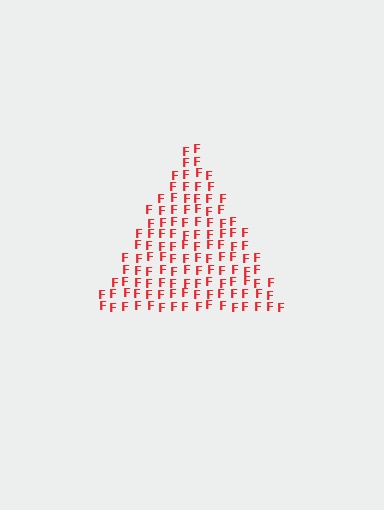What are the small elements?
The small elements are letter F's.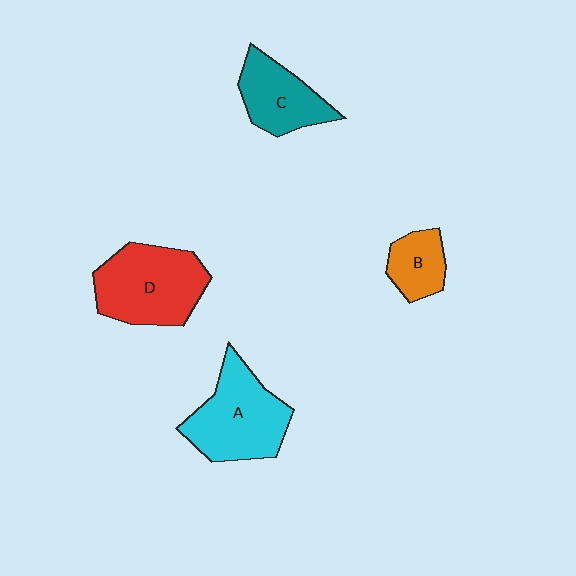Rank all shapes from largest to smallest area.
From largest to smallest: D (red), A (cyan), C (teal), B (orange).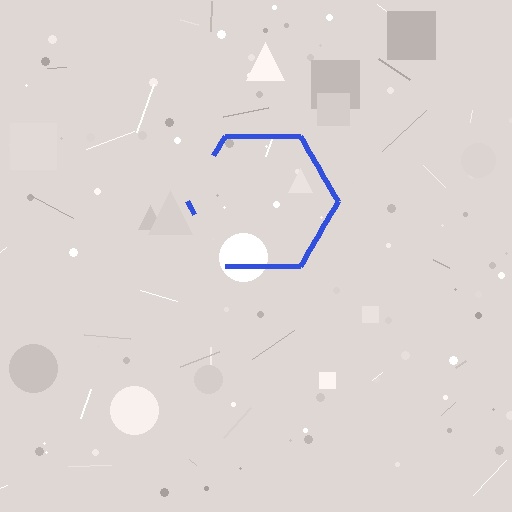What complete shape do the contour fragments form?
The contour fragments form a hexagon.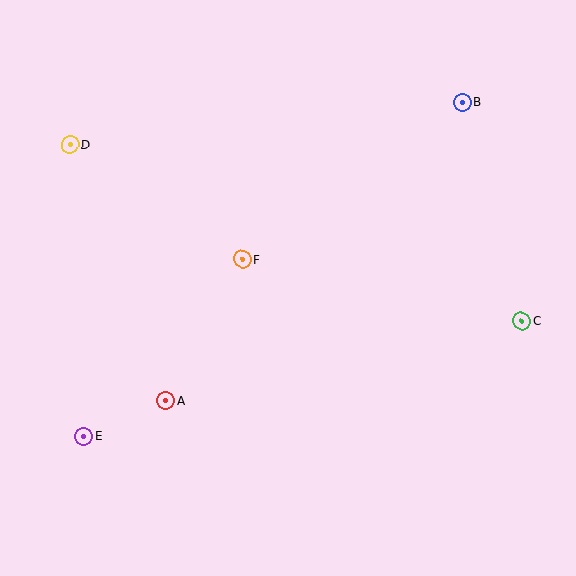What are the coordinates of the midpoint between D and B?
The midpoint between D and B is at (266, 123).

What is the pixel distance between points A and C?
The distance between A and C is 365 pixels.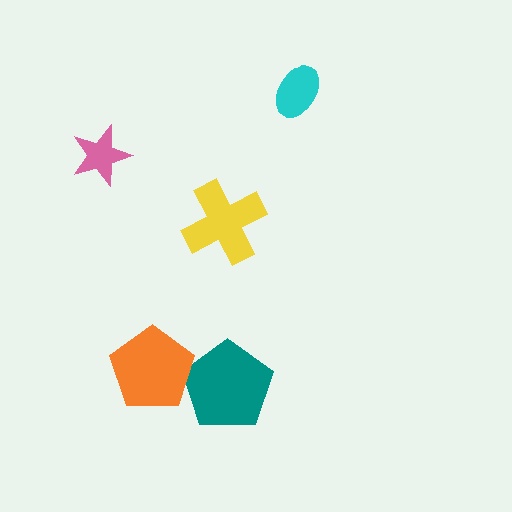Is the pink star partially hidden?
No, no other shape covers it.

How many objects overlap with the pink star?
0 objects overlap with the pink star.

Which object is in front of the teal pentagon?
The orange pentagon is in front of the teal pentagon.